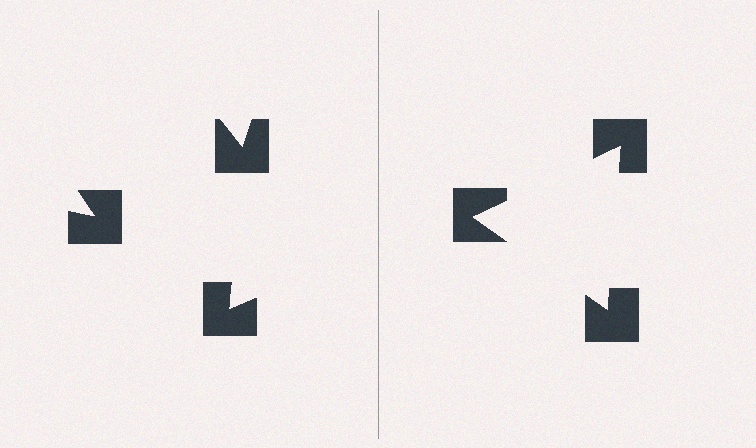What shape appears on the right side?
An illusory triangle.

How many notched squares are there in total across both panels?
6 — 3 on each side.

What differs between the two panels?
The notched squares are positioned identically on both sides; only the wedge orientations differ. On the right they align to a triangle; on the left they are misaligned.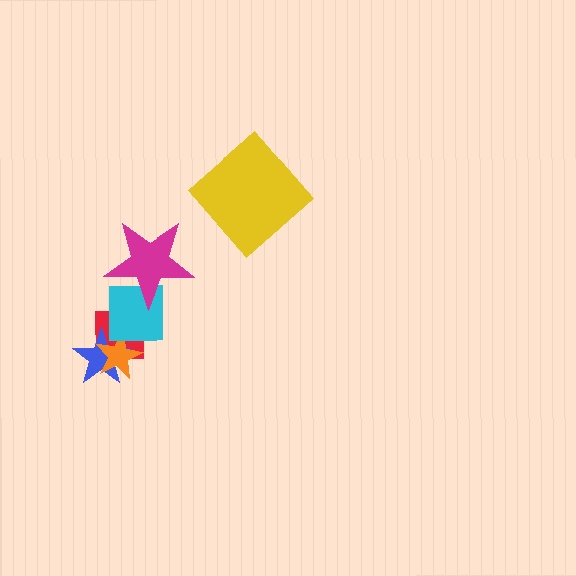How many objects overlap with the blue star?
2 objects overlap with the blue star.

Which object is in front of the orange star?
The cyan square is in front of the orange star.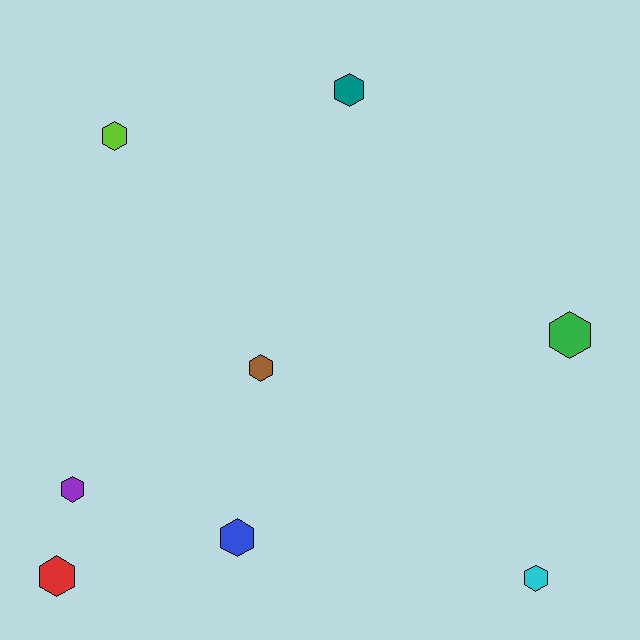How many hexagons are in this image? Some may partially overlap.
There are 8 hexagons.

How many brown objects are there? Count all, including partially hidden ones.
There is 1 brown object.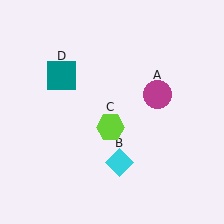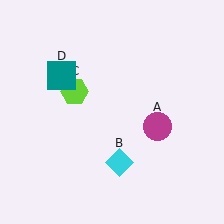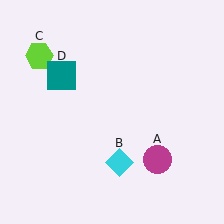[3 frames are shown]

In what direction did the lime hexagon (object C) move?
The lime hexagon (object C) moved up and to the left.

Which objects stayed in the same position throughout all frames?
Cyan diamond (object B) and teal square (object D) remained stationary.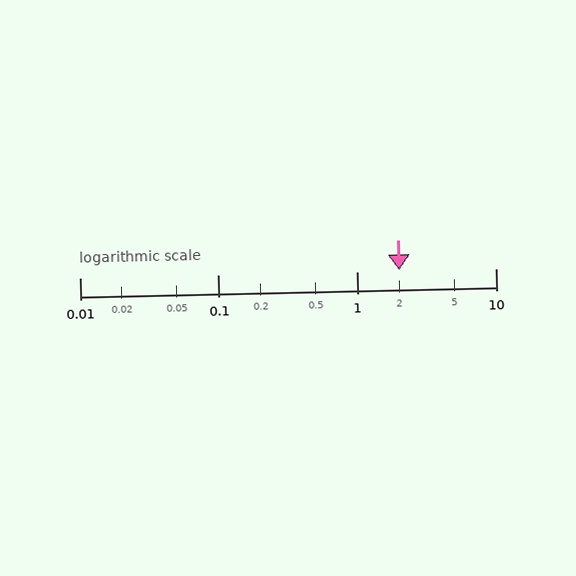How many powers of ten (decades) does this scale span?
The scale spans 3 decades, from 0.01 to 10.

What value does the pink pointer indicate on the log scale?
The pointer indicates approximately 2.